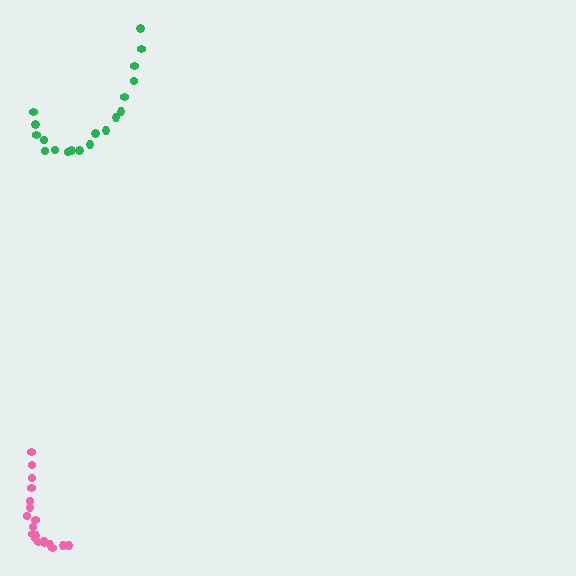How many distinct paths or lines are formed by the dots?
There are 2 distinct paths.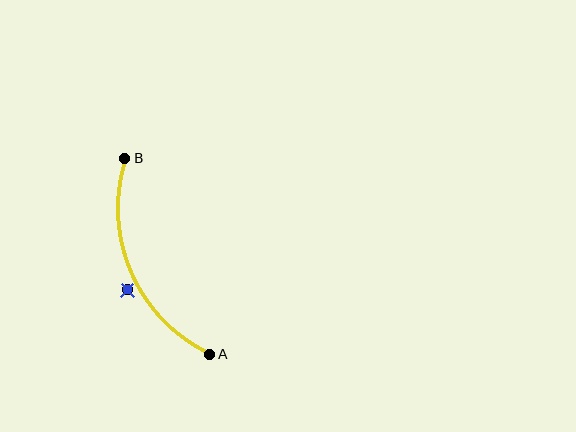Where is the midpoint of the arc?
The arc midpoint is the point on the curve farthest from the straight line joining A and B. It sits to the left of that line.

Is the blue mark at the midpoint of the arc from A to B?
No — the blue mark does not lie on the arc at all. It sits slightly outside the curve.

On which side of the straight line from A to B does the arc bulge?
The arc bulges to the left of the straight line connecting A and B.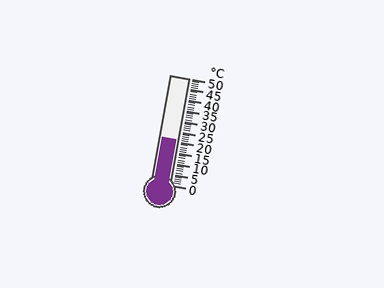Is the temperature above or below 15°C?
The temperature is above 15°C.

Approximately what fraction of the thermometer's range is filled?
The thermometer is filled to approximately 40% of its range.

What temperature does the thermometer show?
The thermometer shows approximately 21°C.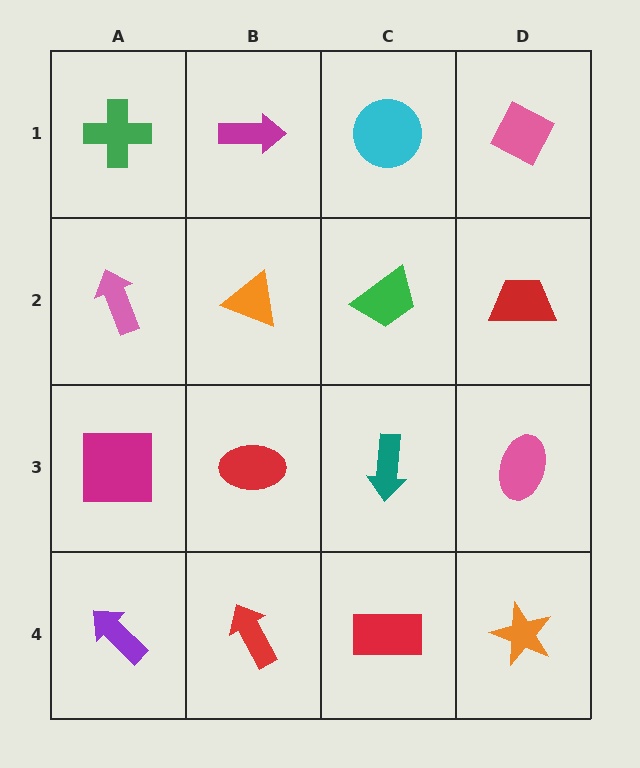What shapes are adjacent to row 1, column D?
A red trapezoid (row 2, column D), a cyan circle (row 1, column C).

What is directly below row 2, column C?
A teal arrow.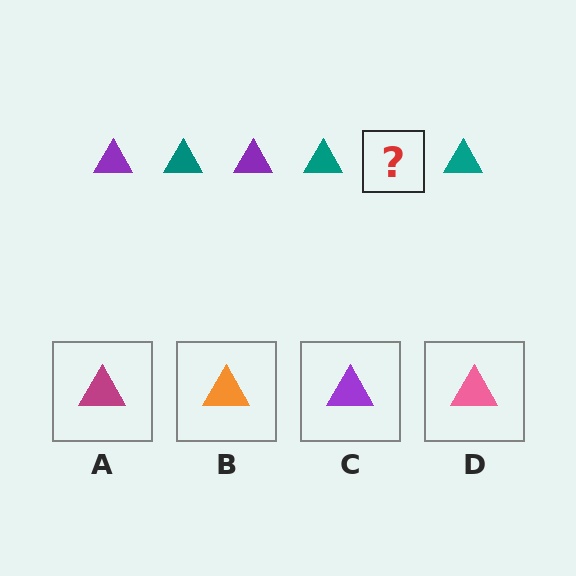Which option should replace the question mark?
Option C.